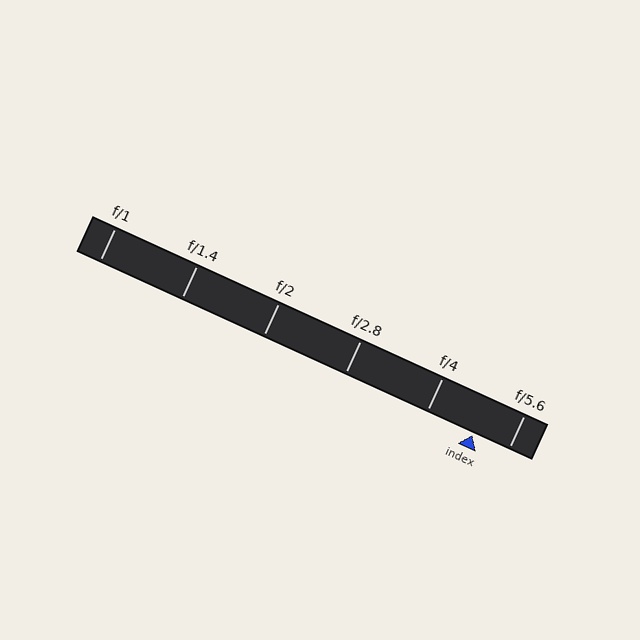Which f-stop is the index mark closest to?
The index mark is closest to f/5.6.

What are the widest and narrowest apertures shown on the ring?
The widest aperture shown is f/1 and the narrowest is f/5.6.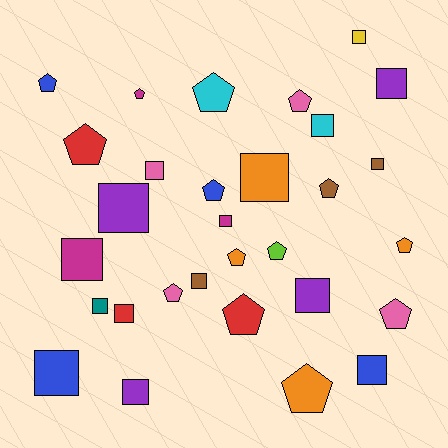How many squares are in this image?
There are 16 squares.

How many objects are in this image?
There are 30 objects.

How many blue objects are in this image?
There are 4 blue objects.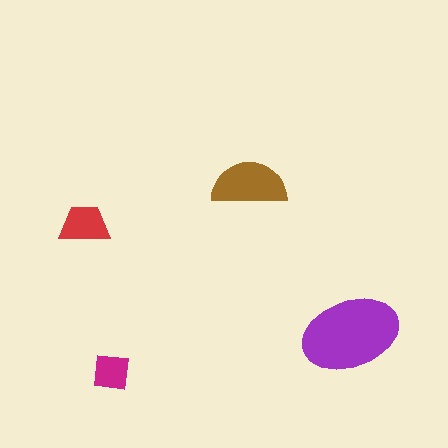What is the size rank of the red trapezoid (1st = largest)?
3rd.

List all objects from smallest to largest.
The magenta square, the red trapezoid, the brown semicircle, the purple ellipse.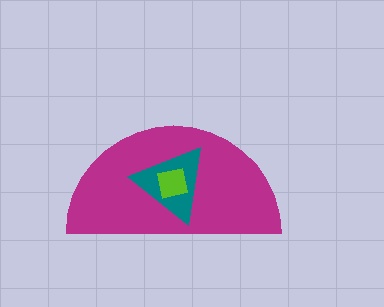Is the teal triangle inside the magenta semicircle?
Yes.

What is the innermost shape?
The lime square.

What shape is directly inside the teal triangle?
The lime square.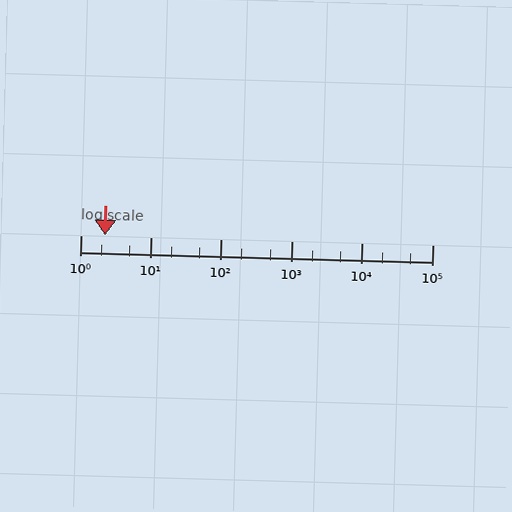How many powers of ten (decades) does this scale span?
The scale spans 5 decades, from 1 to 100000.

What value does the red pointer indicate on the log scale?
The pointer indicates approximately 2.2.